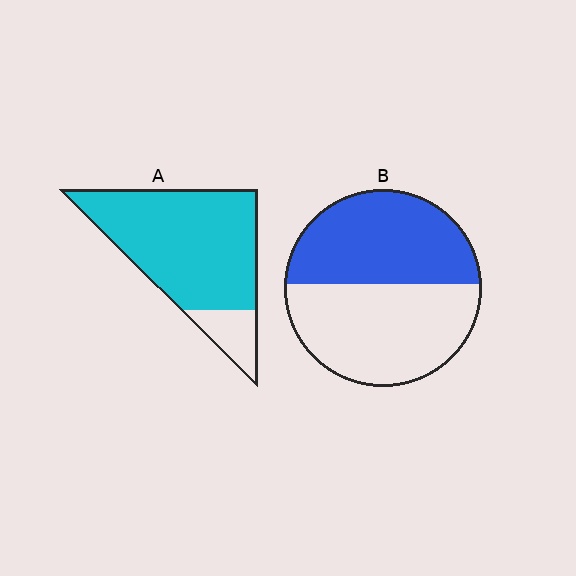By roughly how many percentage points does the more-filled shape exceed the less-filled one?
By roughly 35 percentage points (A over B).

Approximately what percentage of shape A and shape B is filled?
A is approximately 85% and B is approximately 45%.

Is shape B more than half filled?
Roughly half.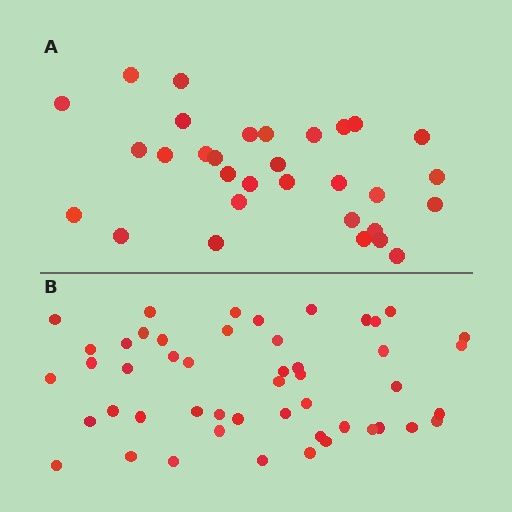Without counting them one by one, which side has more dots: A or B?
Region B (the bottom region) has more dots.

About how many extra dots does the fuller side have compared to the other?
Region B has approximately 20 more dots than region A.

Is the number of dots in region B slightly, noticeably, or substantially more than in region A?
Region B has substantially more. The ratio is roughly 1.6 to 1.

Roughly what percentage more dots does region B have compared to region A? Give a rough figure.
About 60% more.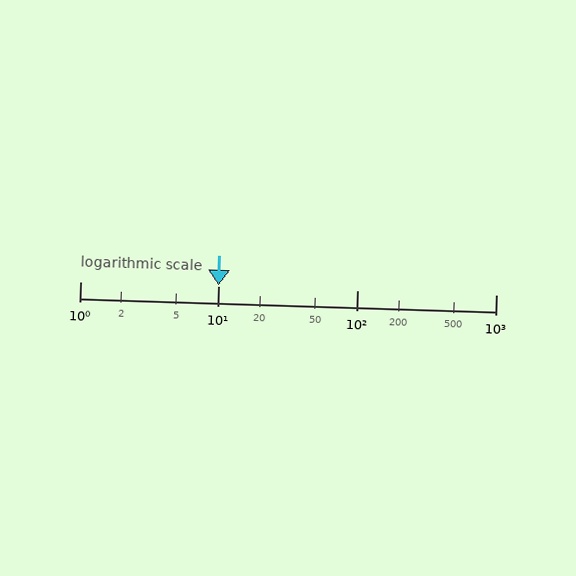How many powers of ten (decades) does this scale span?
The scale spans 3 decades, from 1 to 1000.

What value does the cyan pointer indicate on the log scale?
The pointer indicates approximately 10.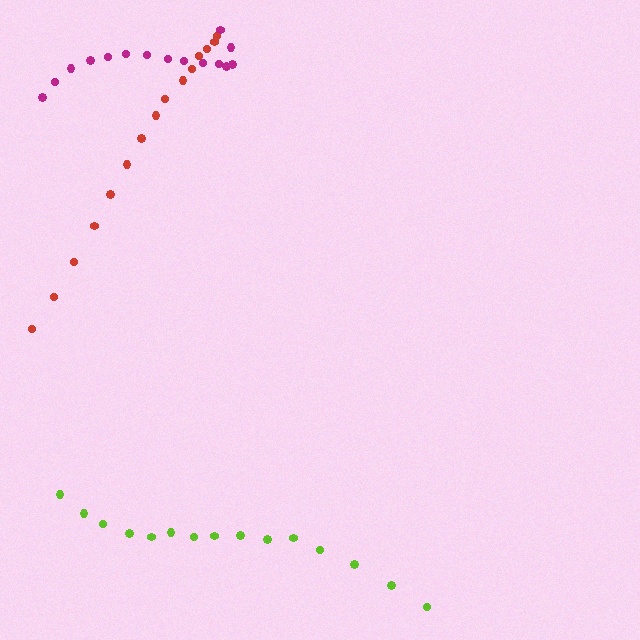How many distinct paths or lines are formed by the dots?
There are 3 distinct paths.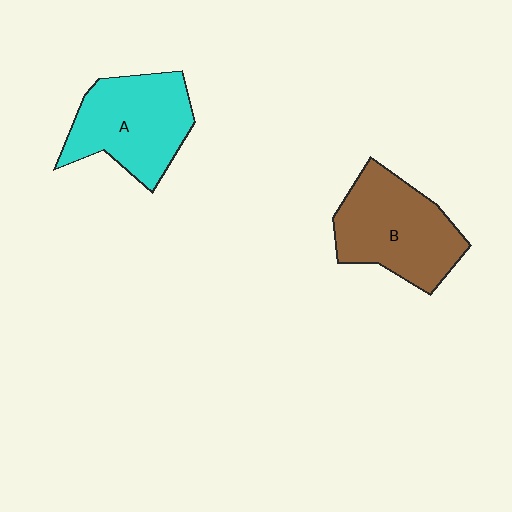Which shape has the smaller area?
Shape A (cyan).